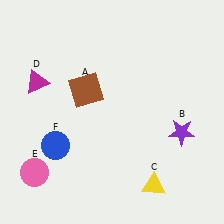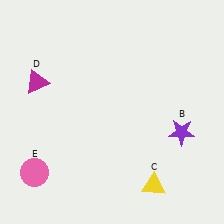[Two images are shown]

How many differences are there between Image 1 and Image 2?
There are 2 differences between the two images.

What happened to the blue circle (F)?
The blue circle (F) was removed in Image 2. It was in the bottom-left area of Image 1.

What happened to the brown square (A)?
The brown square (A) was removed in Image 2. It was in the top-left area of Image 1.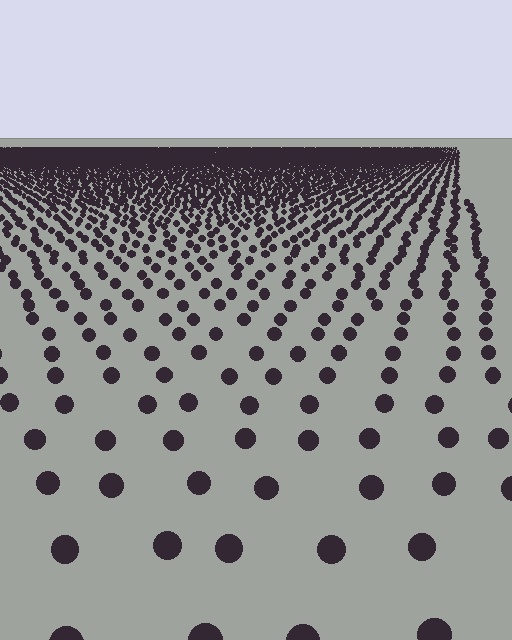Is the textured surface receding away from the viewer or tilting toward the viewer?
The surface is receding away from the viewer. Texture elements get smaller and denser toward the top.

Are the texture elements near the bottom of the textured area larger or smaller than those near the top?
Larger. Near the bottom, elements are closer to the viewer and appear at a bigger on-screen size.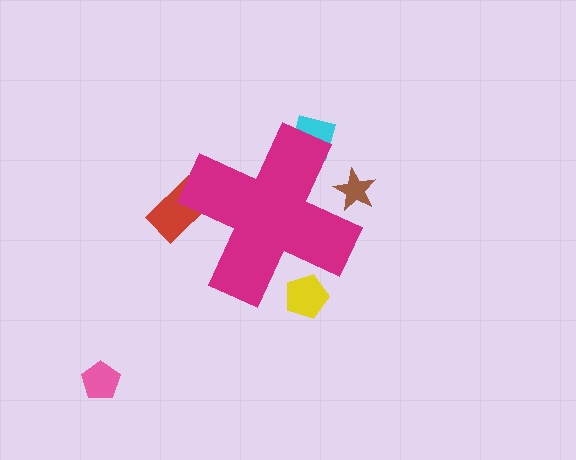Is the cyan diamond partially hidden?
Yes, the cyan diamond is partially hidden behind the magenta cross.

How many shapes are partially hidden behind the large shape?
4 shapes are partially hidden.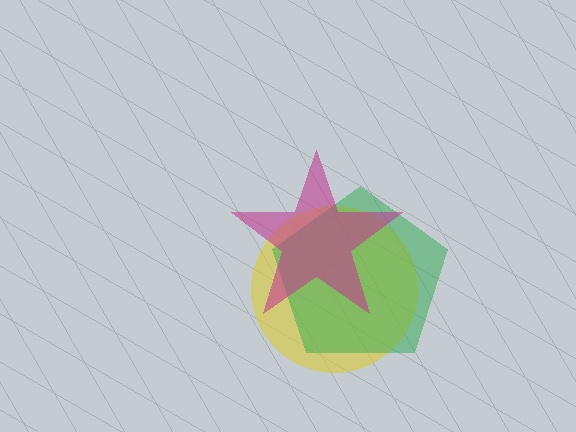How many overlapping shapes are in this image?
There are 3 overlapping shapes in the image.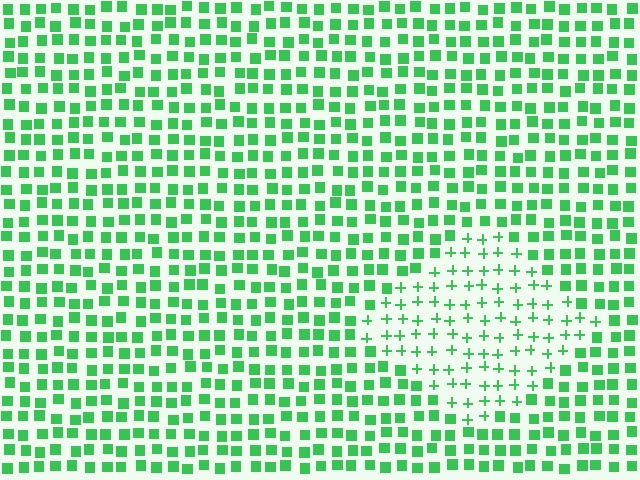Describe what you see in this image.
The image is filled with small green elements arranged in a uniform grid. A diamond-shaped region contains plus signs, while the surrounding area contains squares. The boundary is defined purely by the change in element shape.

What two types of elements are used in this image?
The image uses plus signs inside the diamond region and squares outside it.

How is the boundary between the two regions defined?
The boundary is defined by a change in element shape: plus signs inside vs. squares outside. All elements share the same color and spacing.